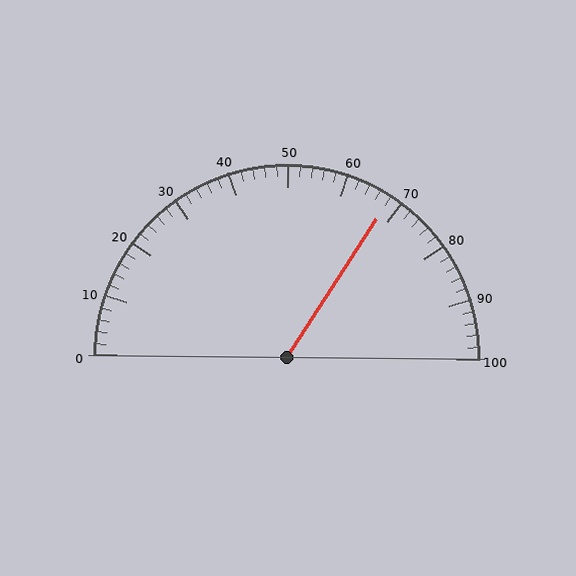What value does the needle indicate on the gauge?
The needle indicates approximately 68.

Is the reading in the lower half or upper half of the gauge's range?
The reading is in the upper half of the range (0 to 100).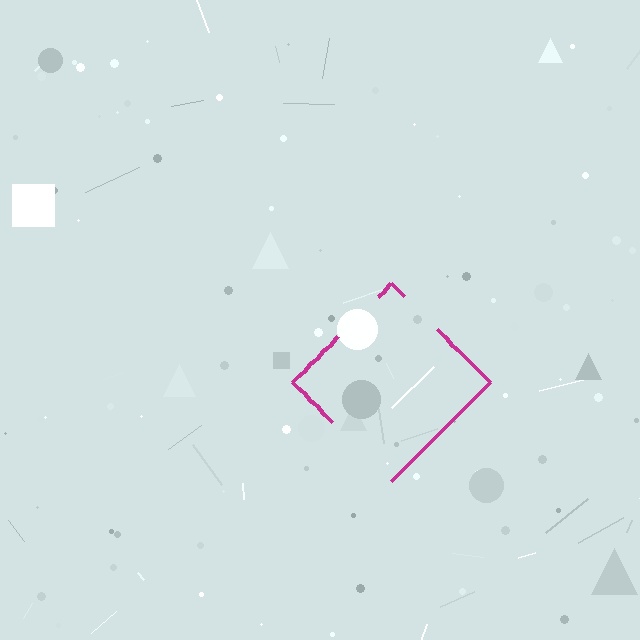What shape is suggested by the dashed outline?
The dashed outline suggests a diamond.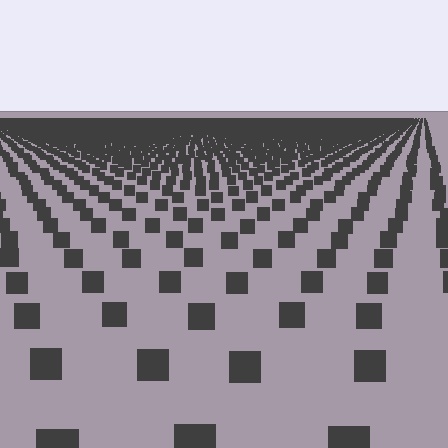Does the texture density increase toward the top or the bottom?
Density increases toward the top.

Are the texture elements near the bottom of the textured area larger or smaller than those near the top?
Larger. Near the bottom, elements are closer to the viewer and appear at a bigger on-screen size.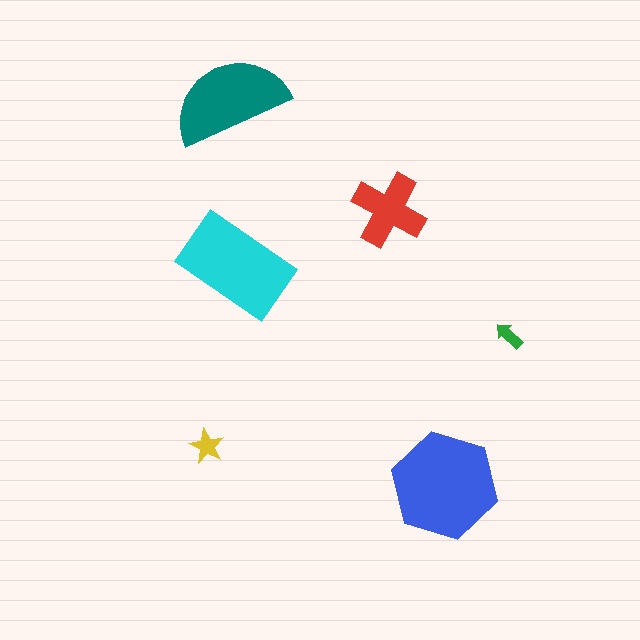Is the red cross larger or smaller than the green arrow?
Larger.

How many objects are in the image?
There are 6 objects in the image.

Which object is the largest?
The blue hexagon.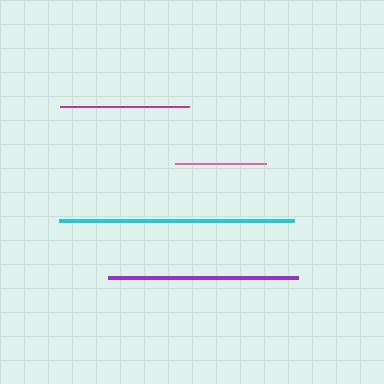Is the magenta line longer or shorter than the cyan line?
The cyan line is longer than the magenta line.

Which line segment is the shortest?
The pink line is the shortest at approximately 91 pixels.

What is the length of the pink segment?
The pink segment is approximately 91 pixels long.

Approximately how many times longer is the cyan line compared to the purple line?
The cyan line is approximately 1.2 times the length of the purple line.